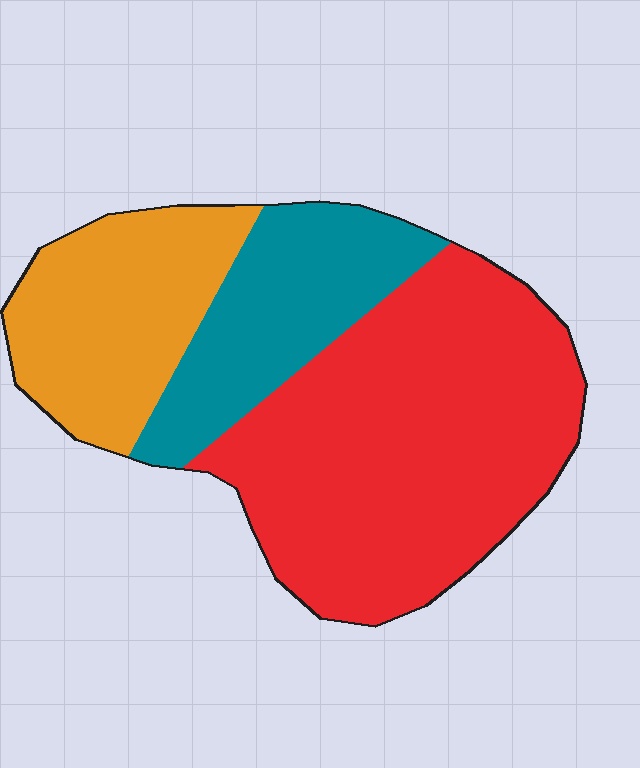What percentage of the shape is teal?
Teal covers 22% of the shape.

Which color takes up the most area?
Red, at roughly 55%.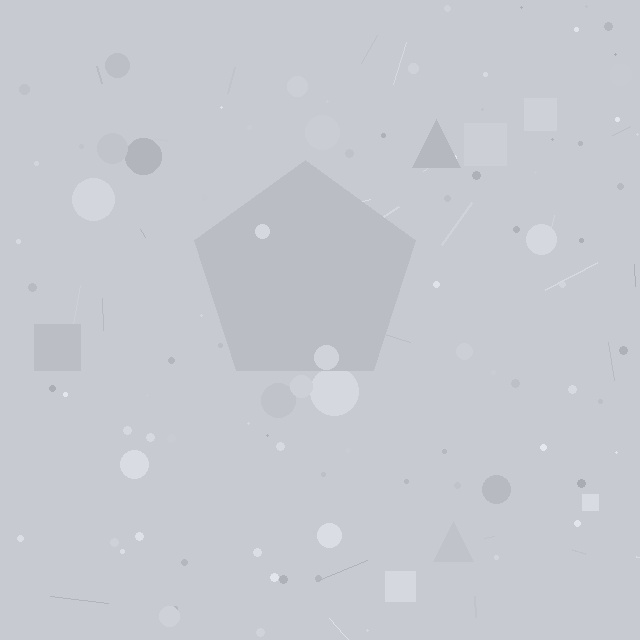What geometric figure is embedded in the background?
A pentagon is embedded in the background.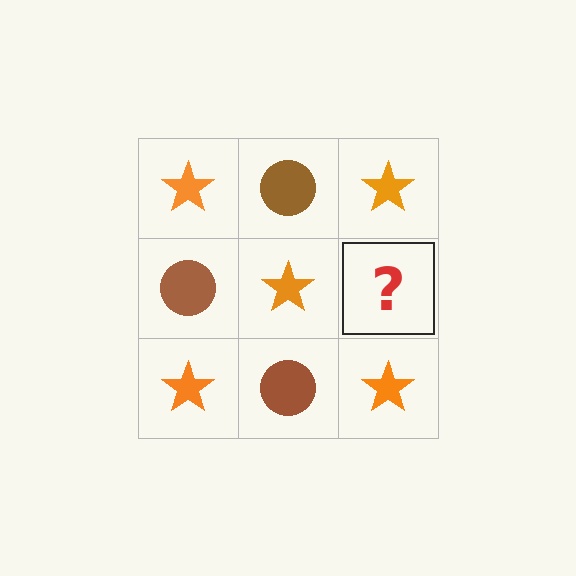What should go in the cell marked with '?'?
The missing cell should contain a brown circle.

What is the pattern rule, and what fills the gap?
The rule is that it alternates orange star and brown circle in a checkerboard pattern. The gap should be filled with a brown circle.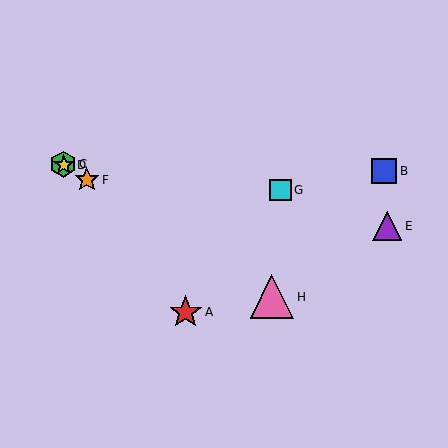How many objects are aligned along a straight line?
4 objects (C, D, F, H) are aligned along a straight line.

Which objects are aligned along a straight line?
Objects C, D, F, H are aligned along a straight line.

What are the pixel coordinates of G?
Object G is at (280, 190).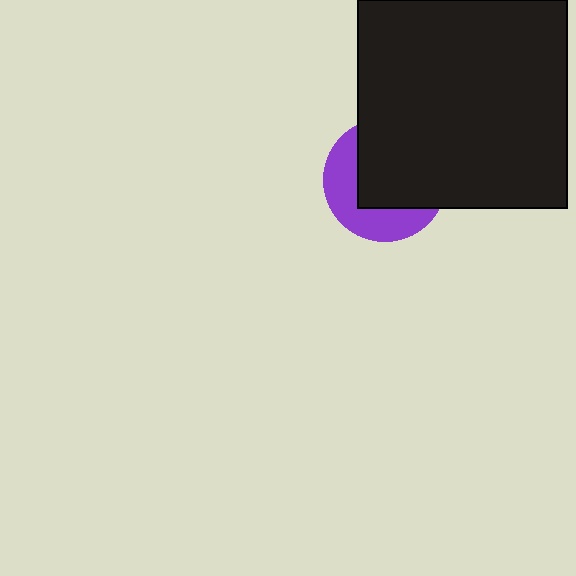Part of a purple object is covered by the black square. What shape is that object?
It is a circle.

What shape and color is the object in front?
The object in front is a black square.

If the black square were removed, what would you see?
You would see the complete purple circle.